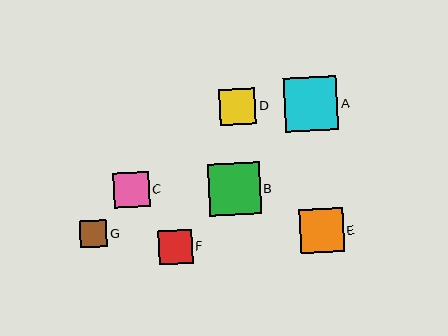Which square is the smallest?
Square G is the smallest with a size of approximately 27 pixels.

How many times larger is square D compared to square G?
Square D is approximately 1.3 times the size of square G.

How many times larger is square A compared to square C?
Square A is approximately 1.5 times the size of square C.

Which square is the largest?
Square A is the largest with a size of approximately 53 pixels.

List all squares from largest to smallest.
From largest to smallest: A, B, E, D, C, F, G.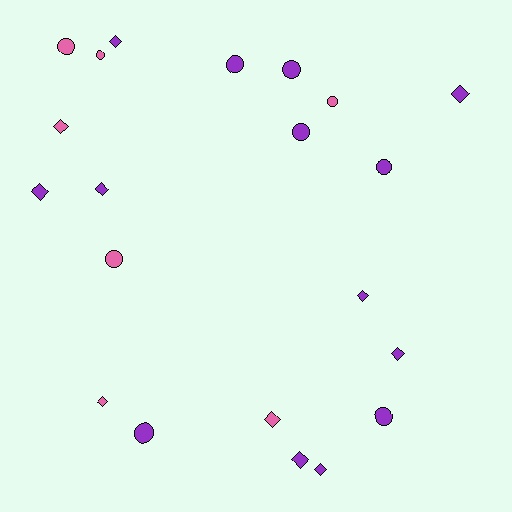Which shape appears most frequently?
Diamond, with 11 objects.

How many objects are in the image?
There are 21 objects.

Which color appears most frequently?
Purple, with 14 objects.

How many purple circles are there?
There are 6 purple circles.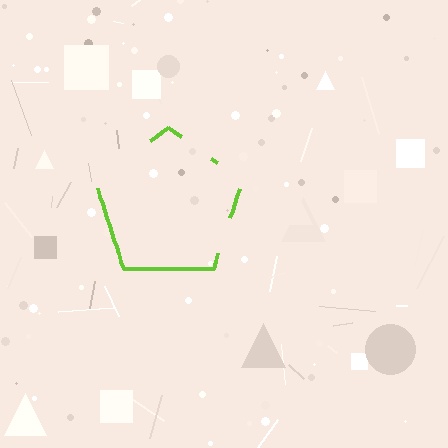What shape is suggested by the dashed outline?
The dashed outline suggests a pentagon.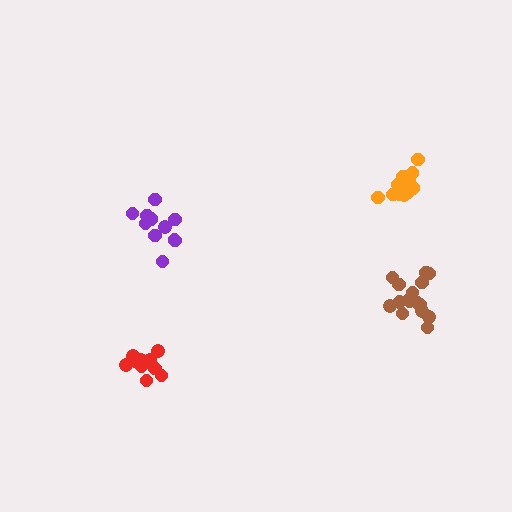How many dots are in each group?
Group 1: 16 dots, Group 2: 12 dots, Group 3: 10 dots, Group 4: 11 dots (49 total).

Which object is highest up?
The orange cluster is topmost.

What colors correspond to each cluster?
The clusters are colored: brown, orange, red, purple.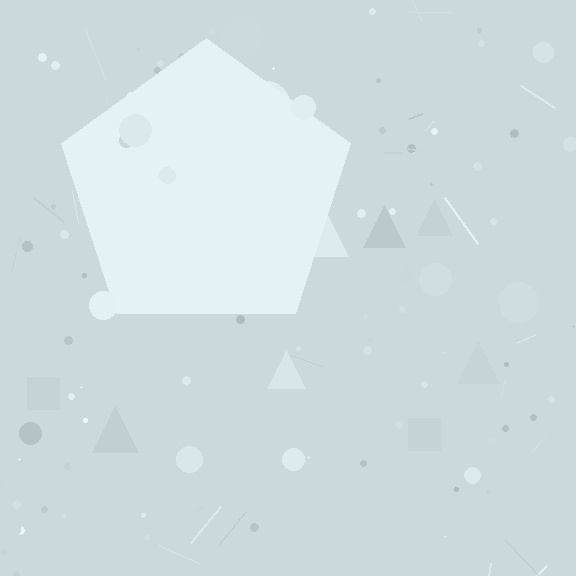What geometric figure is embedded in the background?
A pentagon is embedded in the background.